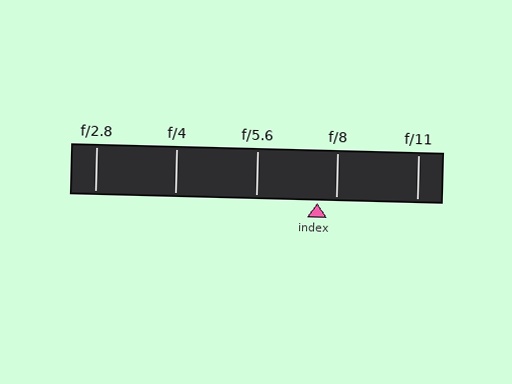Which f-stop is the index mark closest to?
The index mark is closest to f/8.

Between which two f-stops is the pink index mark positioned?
The index mark is between f/5.6 and f/8.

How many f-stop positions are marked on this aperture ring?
There are 5 f-stop positions marked.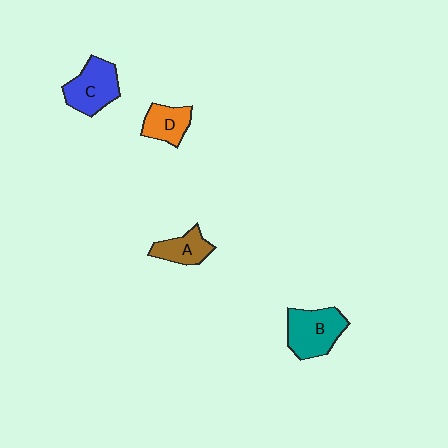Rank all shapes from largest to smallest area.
From largest to smallest: B (teal), C (blue), D (orange), A (brown).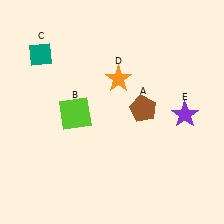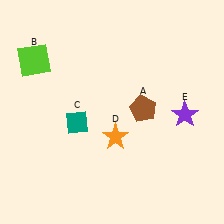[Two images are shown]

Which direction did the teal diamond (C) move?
The teal diamond (C) moved down.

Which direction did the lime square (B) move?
The lime square (B) moved up.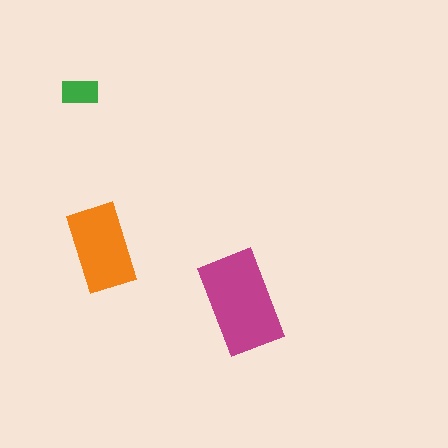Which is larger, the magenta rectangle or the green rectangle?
The magenta one.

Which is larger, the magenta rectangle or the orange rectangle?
The magenta one.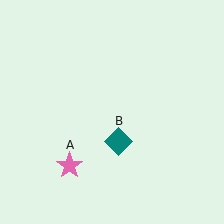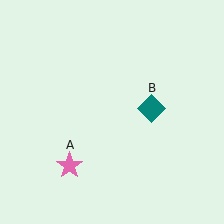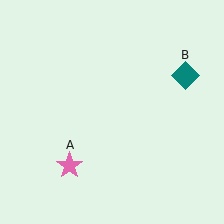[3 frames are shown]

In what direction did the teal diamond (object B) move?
The teal diamond (object B) moved up and to the right.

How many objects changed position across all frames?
1 object changed position: teal diamond (object B).